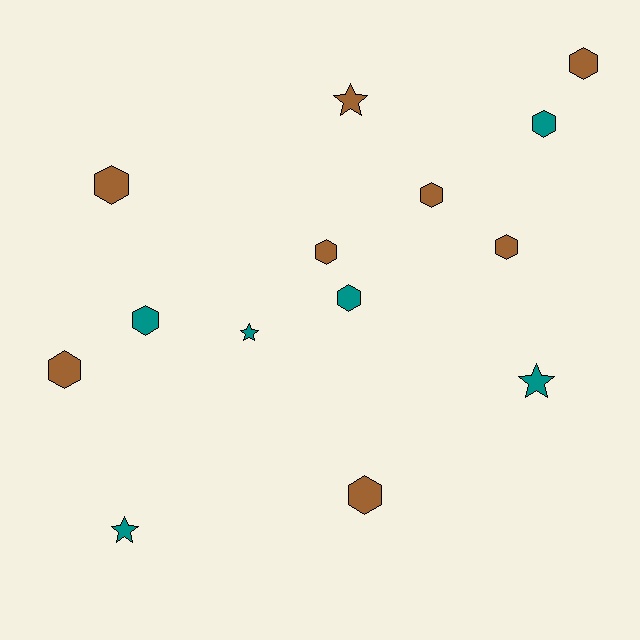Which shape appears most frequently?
Hexagon, with 10 objects.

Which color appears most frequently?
Brown, with 8 objects.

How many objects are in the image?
There are 14 objects.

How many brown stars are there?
There is 1 brown star.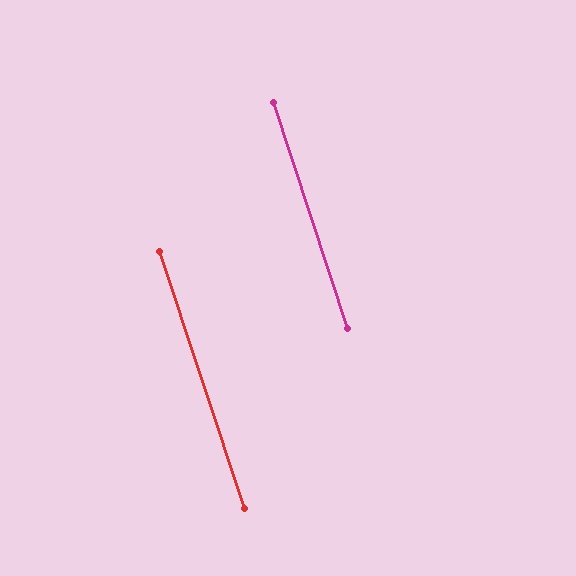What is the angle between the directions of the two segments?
Approximately 0 degrees.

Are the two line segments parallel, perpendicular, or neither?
Parallel — their directions differ by only 0.1°.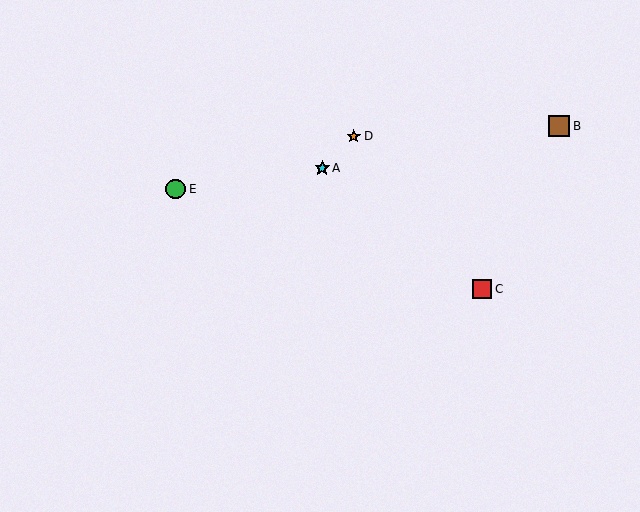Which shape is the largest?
The brown square (labeled B) is the largest.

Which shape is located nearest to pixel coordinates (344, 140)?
The orange star (labeled D) at (354, 136) is nearest to that location.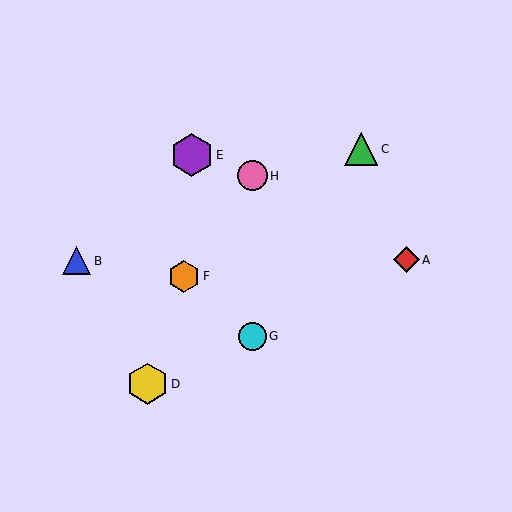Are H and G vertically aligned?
Yes, both are at x≈252.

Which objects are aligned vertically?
Objects G, H are aligned vertically.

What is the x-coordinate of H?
Object H is at x≈252.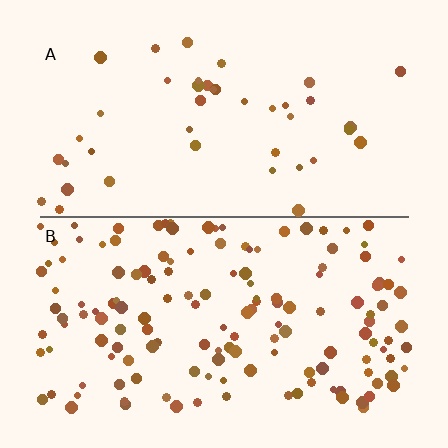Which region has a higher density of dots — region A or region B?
B (the bottom).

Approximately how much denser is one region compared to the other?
Approximately 3.5× — region B over region A.